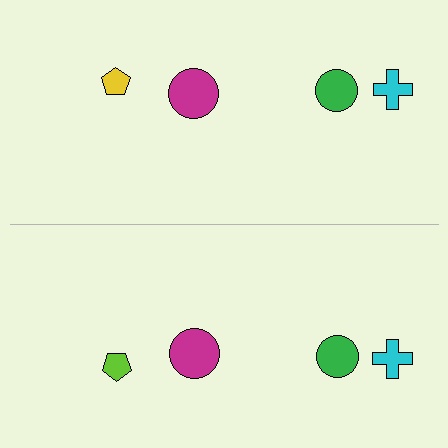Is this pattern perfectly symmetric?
No, the pattern is not perfectly symmetric. The lime pentagon on the bottom side breaks the symmetry — its mirror counterpart is yellow.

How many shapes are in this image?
There are 8 shapes in this image.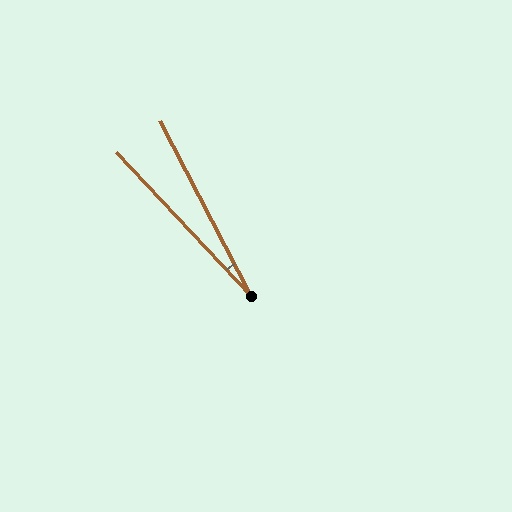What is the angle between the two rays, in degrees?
Approximately 16 degrees.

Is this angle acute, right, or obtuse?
It is acute.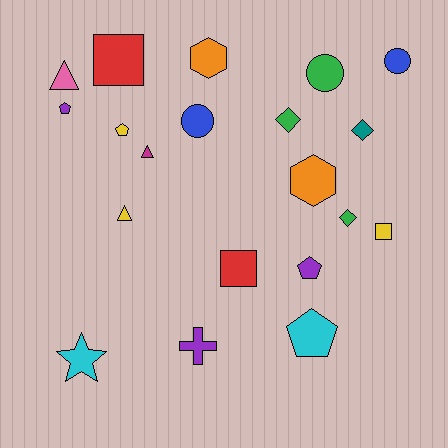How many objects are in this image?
There are 20 objects.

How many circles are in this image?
There are 3 circles.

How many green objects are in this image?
There are 3 green objects.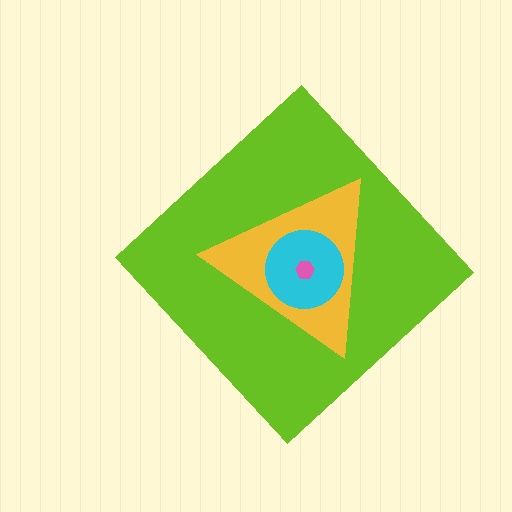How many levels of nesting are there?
4.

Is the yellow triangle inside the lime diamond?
Yes.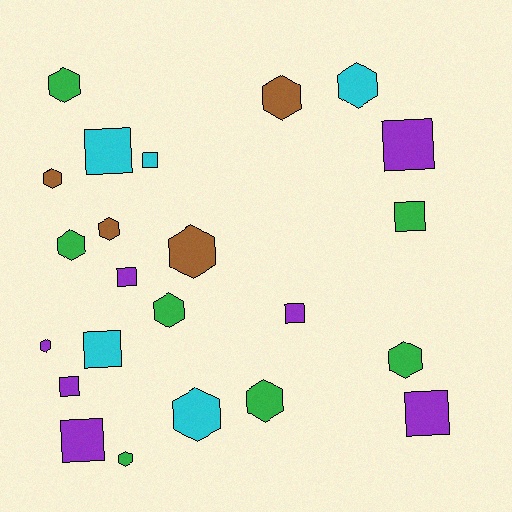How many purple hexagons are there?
There is 1 purple hexagon.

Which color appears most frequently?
Purple, with 7 objects.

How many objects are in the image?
There are 23 objects.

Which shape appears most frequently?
Hexagon, with 13 objects.